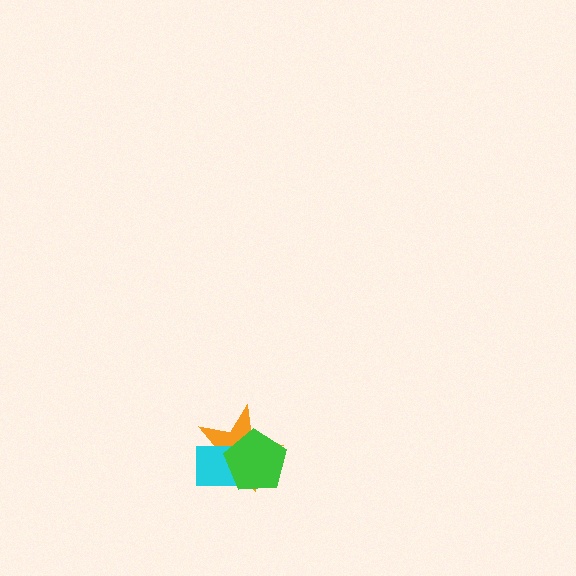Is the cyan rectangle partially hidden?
Yes, it is partially covered by another shape.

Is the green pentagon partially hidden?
No, no other shape covers it.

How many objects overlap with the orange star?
2 objects overlap with the orange star.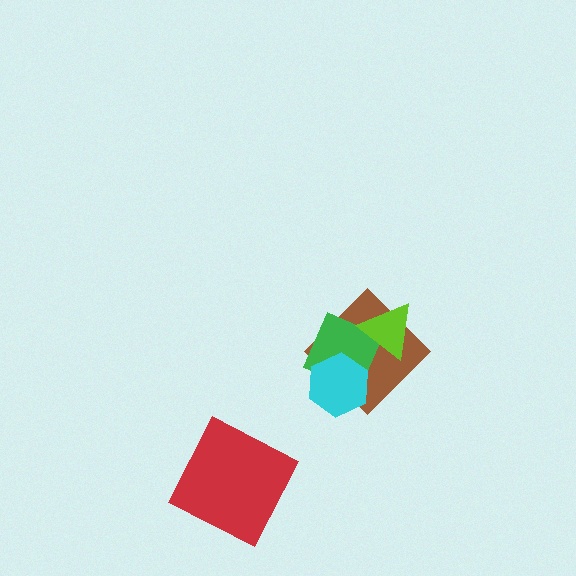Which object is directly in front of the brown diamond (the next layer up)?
The green diamond is directly in front of the brown diamond.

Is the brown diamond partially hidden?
Yes, it is partially covered by another shape.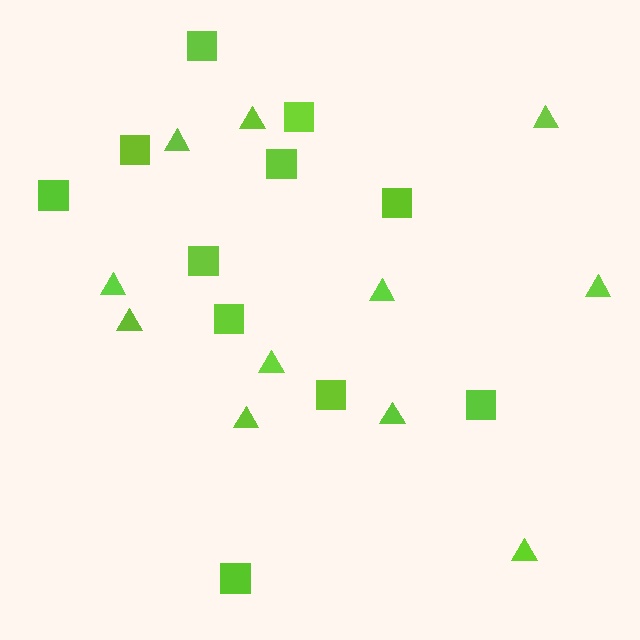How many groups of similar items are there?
There are 2 groups: one group of triangles (11) and one group of squares (11).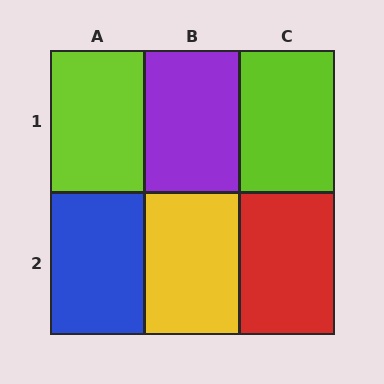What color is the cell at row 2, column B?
Yellow.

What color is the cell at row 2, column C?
Red.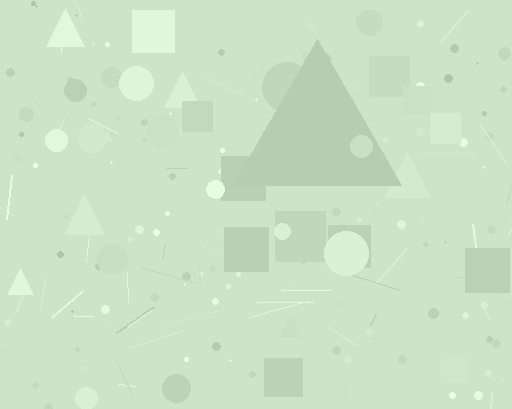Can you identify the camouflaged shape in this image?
The camouflaged shape is a triangle.